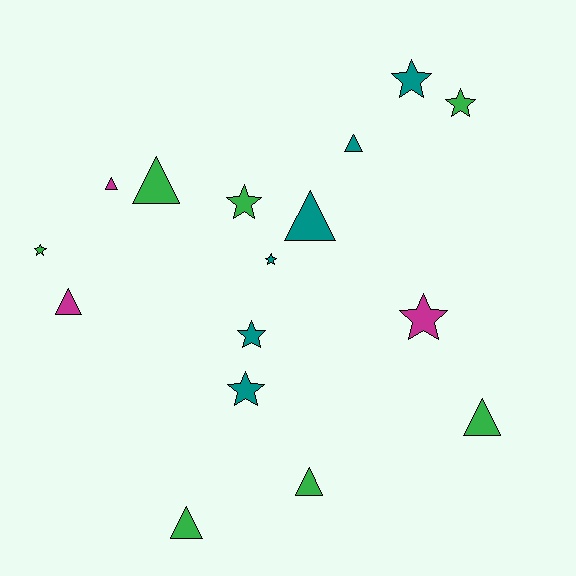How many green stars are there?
There are 3 green stars.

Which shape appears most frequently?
Triangle, with 8 objects.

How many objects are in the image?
There are 16 objects.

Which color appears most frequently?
Green, with 7 objects.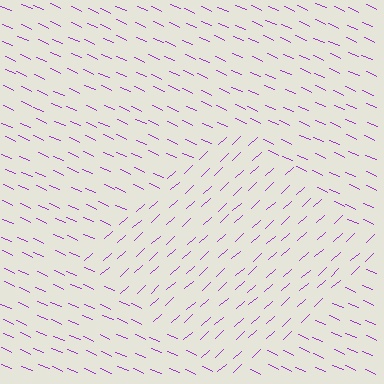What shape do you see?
I see a diamond.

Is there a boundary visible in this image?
Yes, there is a texture boundary formed by a change in line orientation.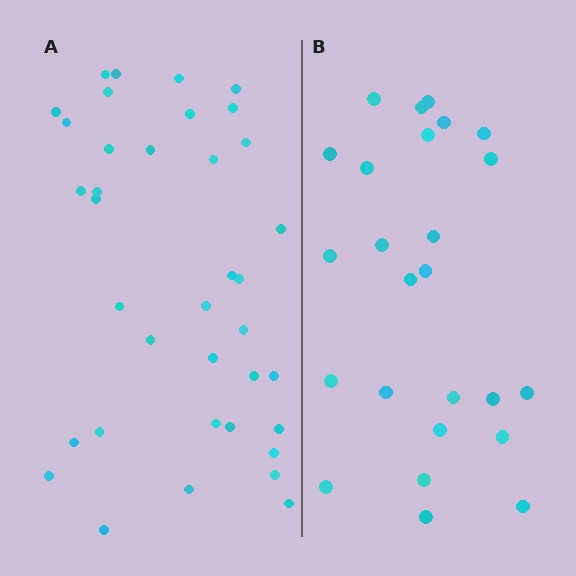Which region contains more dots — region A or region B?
Region A (the left region) has more dots.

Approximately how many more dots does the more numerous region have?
Region A has roughly 12 or so more dots than region B.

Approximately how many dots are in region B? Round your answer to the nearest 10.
About 20 dots. (The exact count is 25, which rounds to 20.)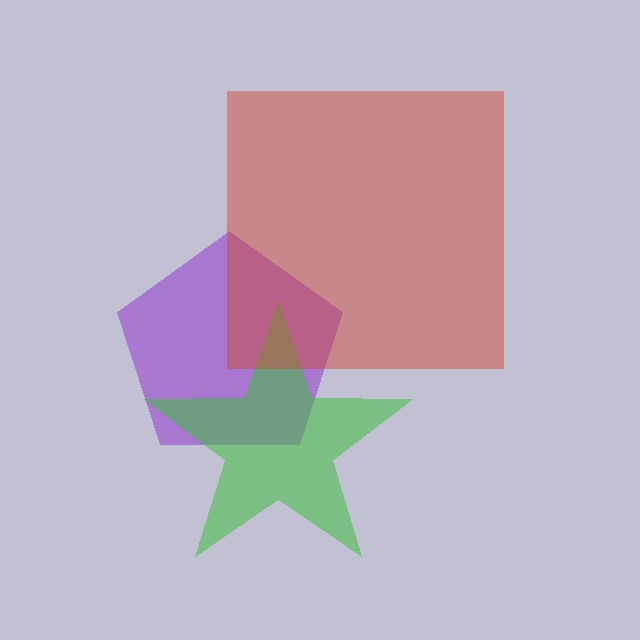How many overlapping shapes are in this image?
There are 3 overlapping shapes in the image.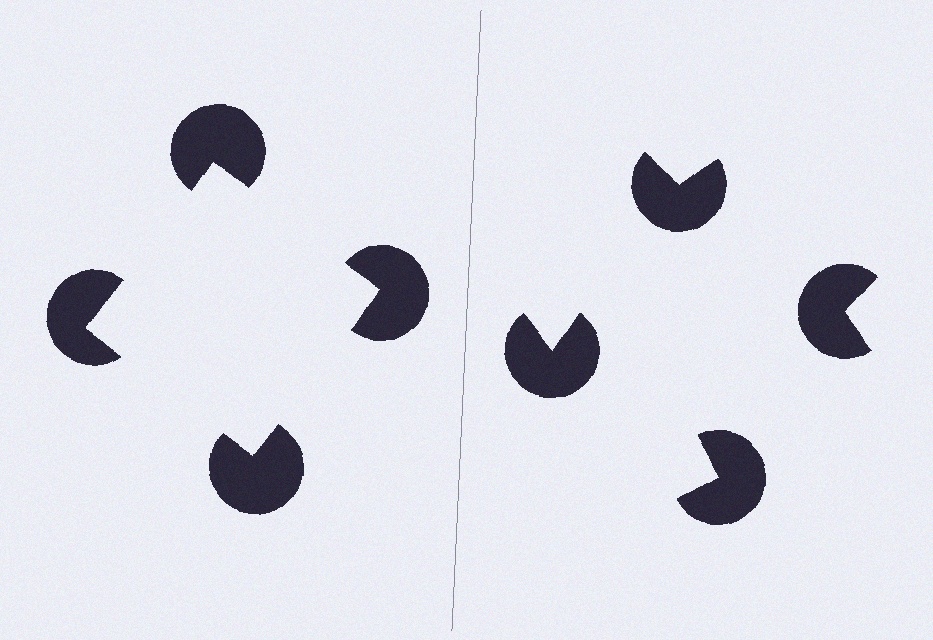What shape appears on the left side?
An illusory square.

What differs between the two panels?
The pac-man discs are positioned identically on both sides; only the wedge orientations differ. On the left they align to a square; on the right they are misaligned.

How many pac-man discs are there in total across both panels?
8 — 4 on each side.